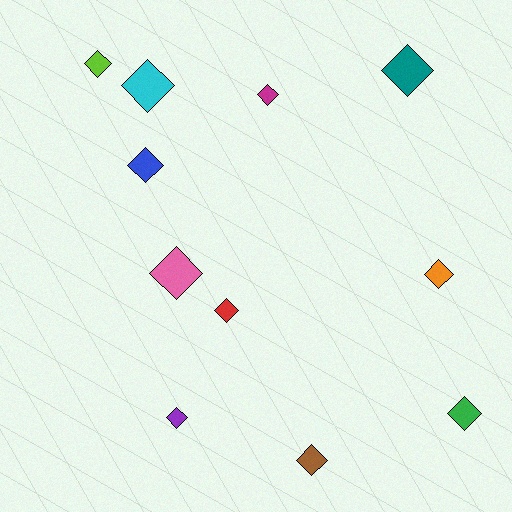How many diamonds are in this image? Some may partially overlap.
There are 11 diamonds.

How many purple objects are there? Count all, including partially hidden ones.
There is 1 purple object.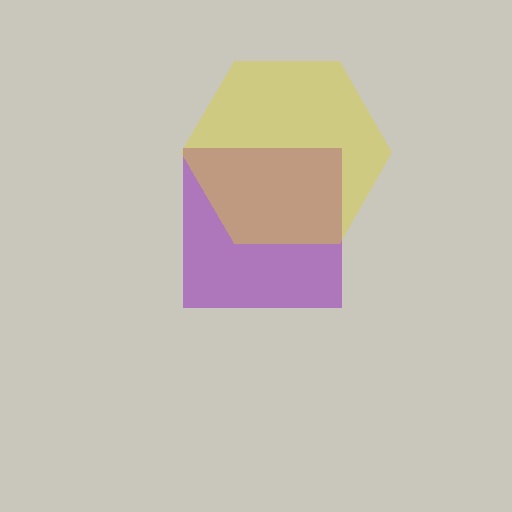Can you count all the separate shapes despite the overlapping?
Yes, there are 2 separate shapes.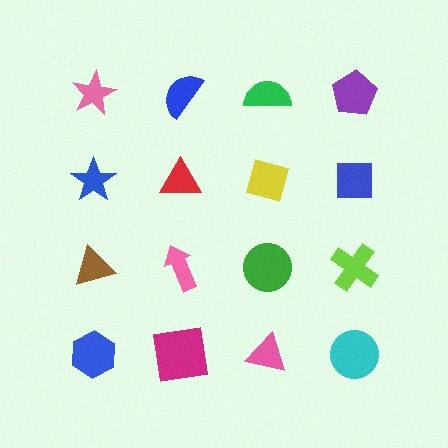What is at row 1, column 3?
A green semicircle.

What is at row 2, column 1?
A blue star.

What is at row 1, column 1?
A pink star.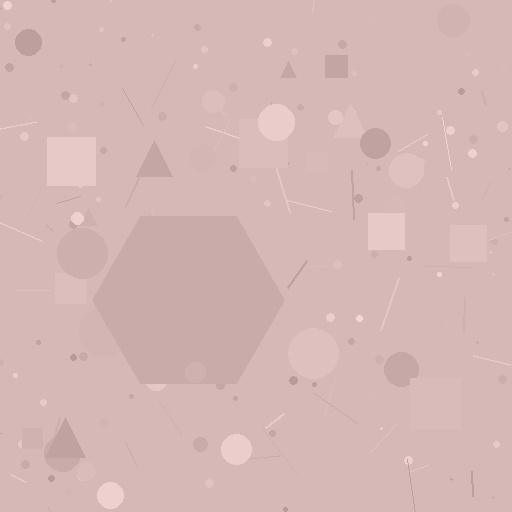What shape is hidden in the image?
A hexagon is hidden in the image.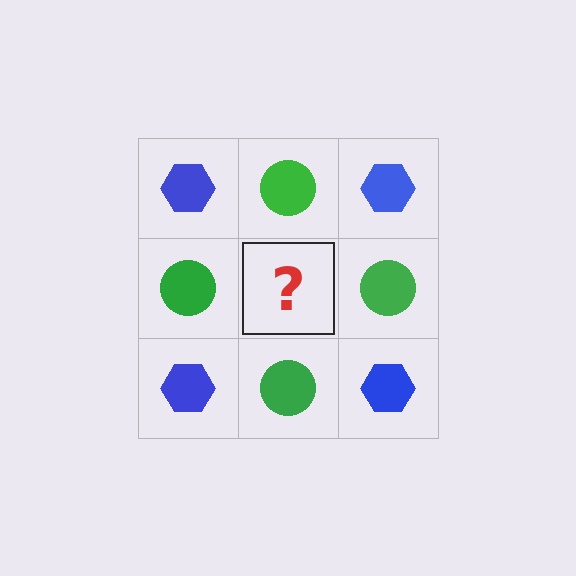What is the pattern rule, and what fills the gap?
The rule is that it alternates blue hexagon and green circle in a checkerboard pattern. The gap should be filled with a blue hexagon.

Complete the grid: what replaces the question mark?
The question mark should be replaced with a blue hexagon.